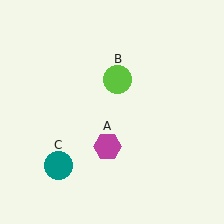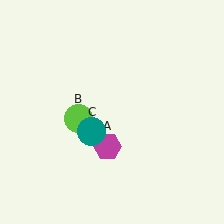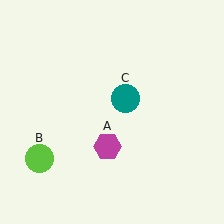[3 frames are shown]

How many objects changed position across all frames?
2 objects changed position: lime circle (object B), teal circle (object C).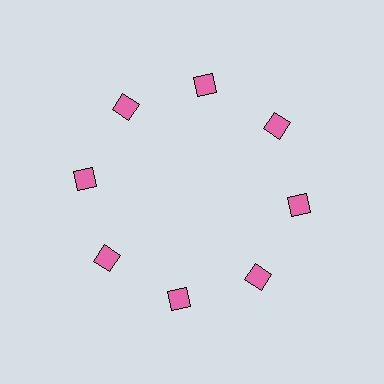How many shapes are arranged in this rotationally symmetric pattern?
There are 8 shapes, arranged in 8 groups of 1.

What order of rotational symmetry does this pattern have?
This pattern has 8-fold rotational symmetry.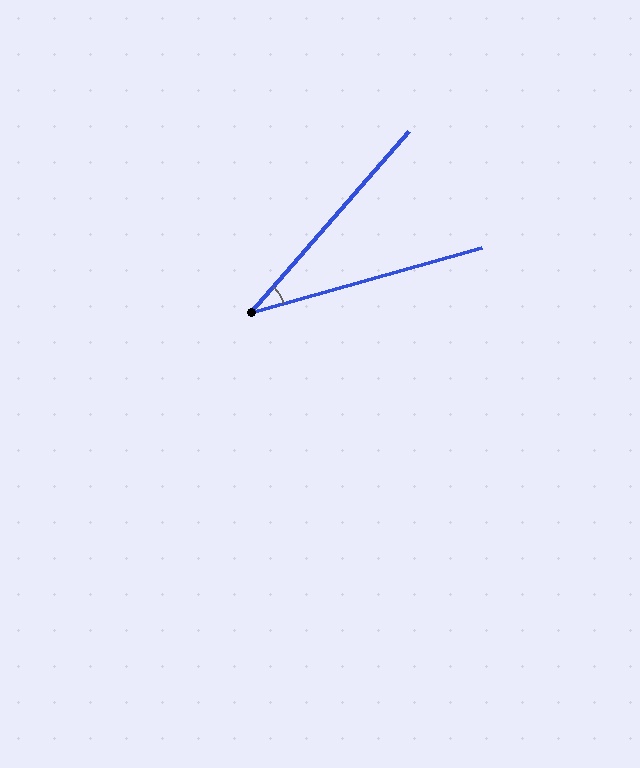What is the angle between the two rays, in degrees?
Approximately 33 degrees.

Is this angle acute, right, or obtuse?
It is acute.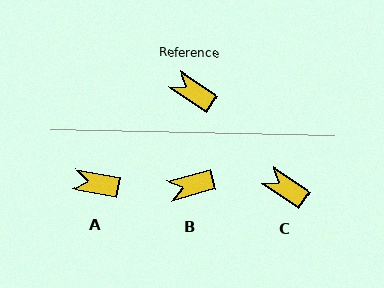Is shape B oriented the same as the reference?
No, it is off by about 50 degrees.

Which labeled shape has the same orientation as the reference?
C.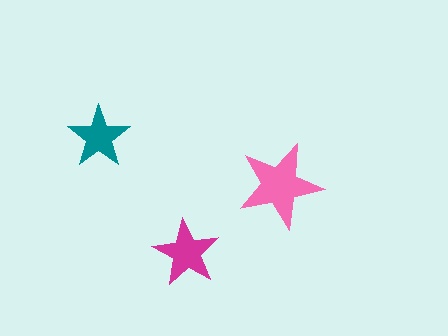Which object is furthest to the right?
The pink star is rightmost.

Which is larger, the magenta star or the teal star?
The magenta one.